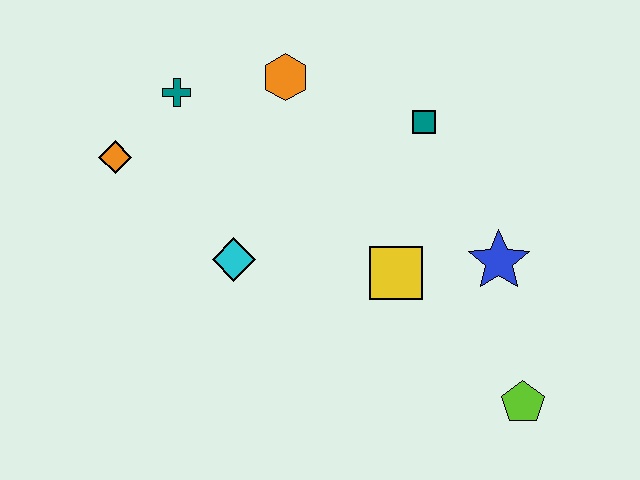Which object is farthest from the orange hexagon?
The lime pentagon is farthest from the orange hexagon.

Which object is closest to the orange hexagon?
The teal cross is closest to the orange hexagon.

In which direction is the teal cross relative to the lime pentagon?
The teal cross is to the left of the lime pentagon.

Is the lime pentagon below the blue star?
Yes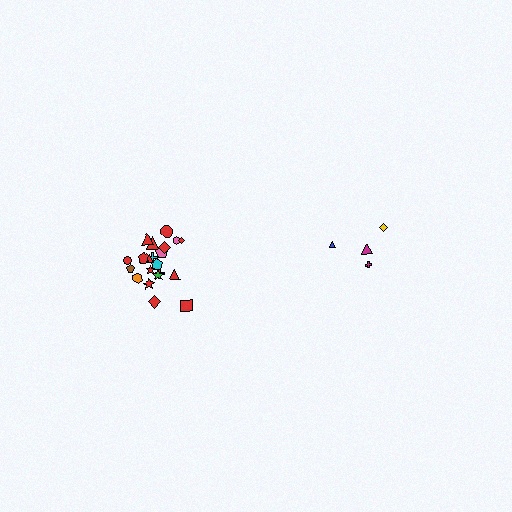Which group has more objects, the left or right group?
The left group.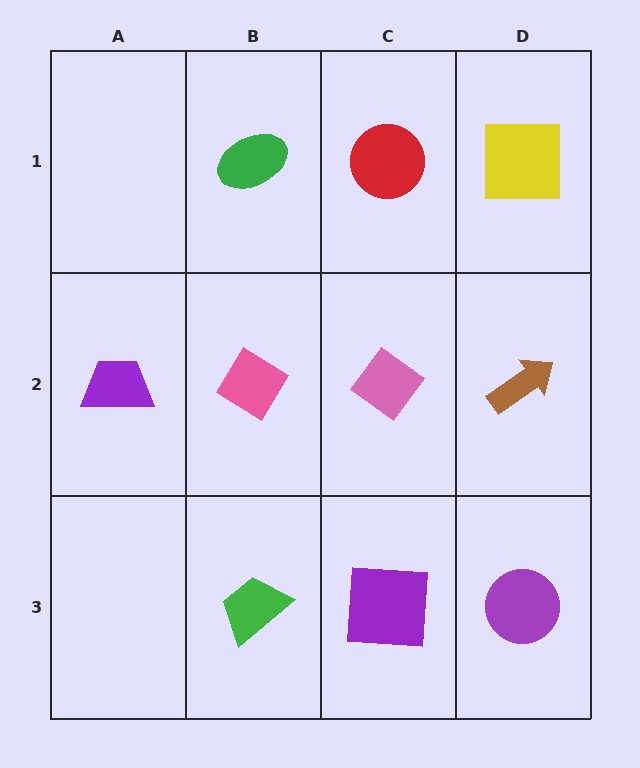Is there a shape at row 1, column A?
No, that cell is empty.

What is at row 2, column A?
A purple trapezoid.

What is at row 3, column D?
A purple circle.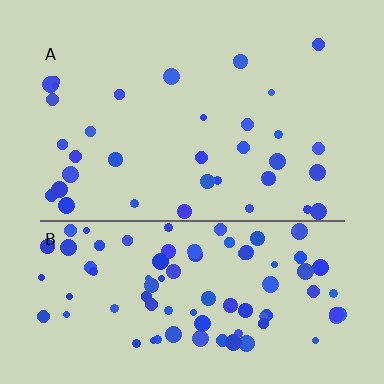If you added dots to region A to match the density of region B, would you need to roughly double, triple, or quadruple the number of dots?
Approximately triple.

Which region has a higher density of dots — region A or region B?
B (the bottom).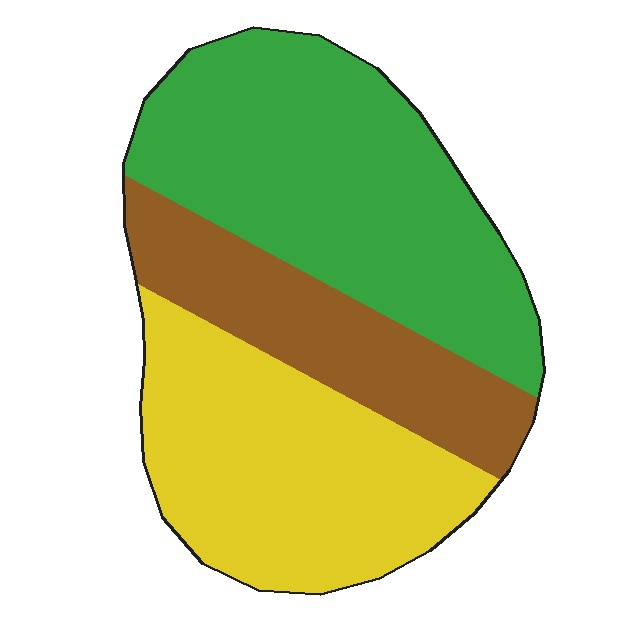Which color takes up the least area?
Brown, at roughly 20%.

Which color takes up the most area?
Green, at roughly 45%.